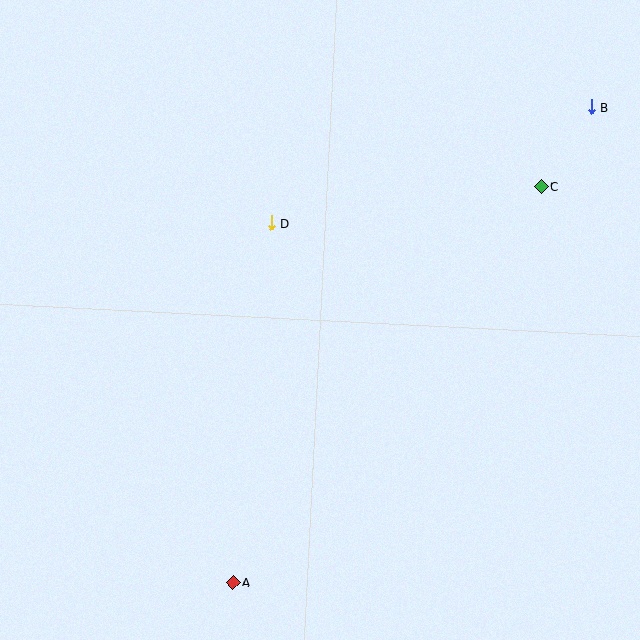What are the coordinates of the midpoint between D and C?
The midpoint between D and C is at (406, 205).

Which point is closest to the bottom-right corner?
Point A is closest to the bottom-right corner.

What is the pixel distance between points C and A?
The distance between C and A is 502 pixels.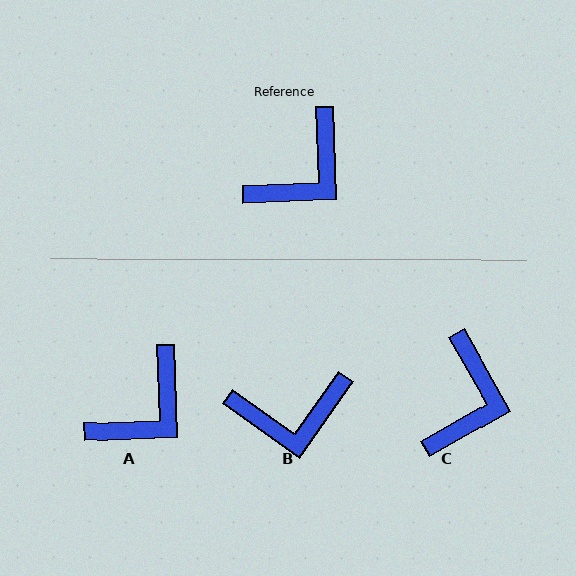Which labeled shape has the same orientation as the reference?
A.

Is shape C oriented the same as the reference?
No, it is off by about 28 degrees.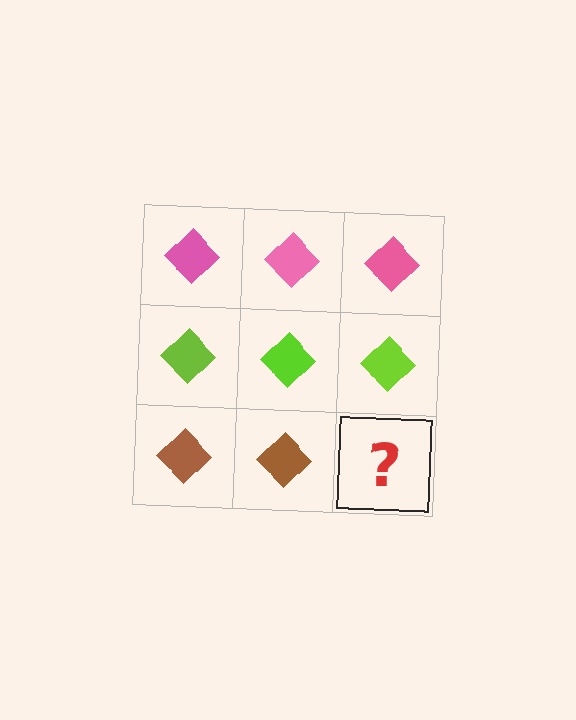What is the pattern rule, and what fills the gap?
The rule is that each row has a consistent color. The gap should be filled with a brown diamond.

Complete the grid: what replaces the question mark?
The question mark should be replaced with a brown diamond.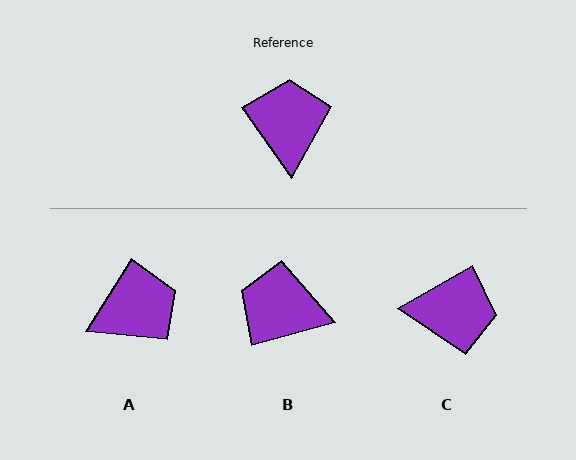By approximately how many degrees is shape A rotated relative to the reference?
Approximately 66 degrees clockwise.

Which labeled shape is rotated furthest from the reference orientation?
C, about 95 degrees away.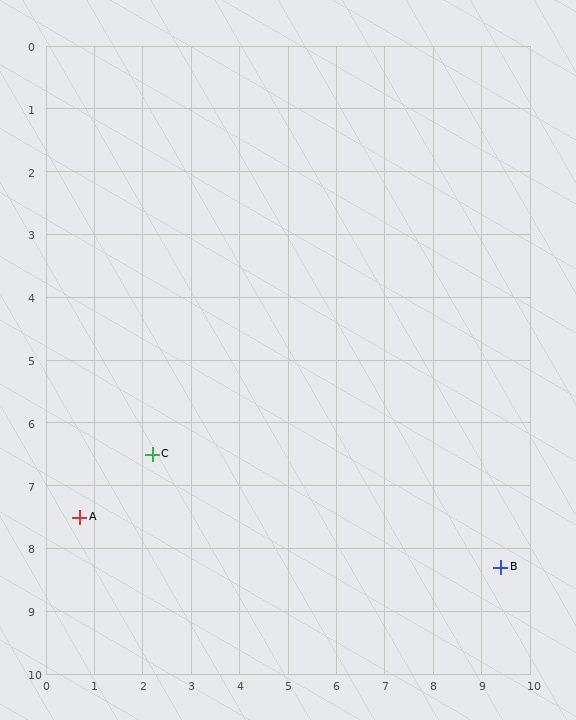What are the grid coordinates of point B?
Point B is at approximately (9.4, 8.3).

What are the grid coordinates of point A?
Point A is at approximately (0.7, 7.5).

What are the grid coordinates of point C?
Point C is at approximately (2.2, 6.5).